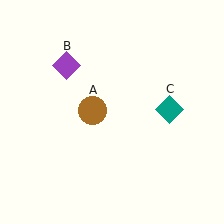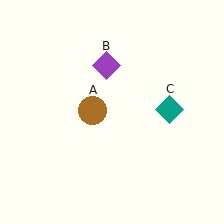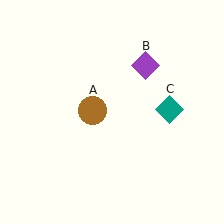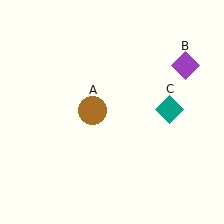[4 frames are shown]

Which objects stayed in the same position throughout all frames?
Brown circle (object A) and teal diamond (object C) remained stationary.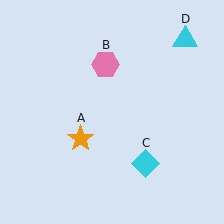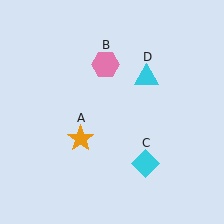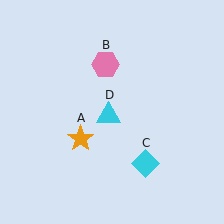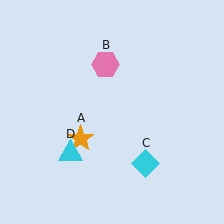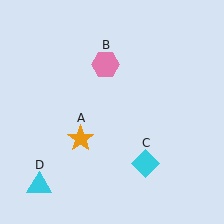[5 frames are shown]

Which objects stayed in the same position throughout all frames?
Orange star (object A) and pink hexagon (object B) and cyan diamond (object C) remained stationary.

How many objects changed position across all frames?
1 object changed position: cyan triangle (object D).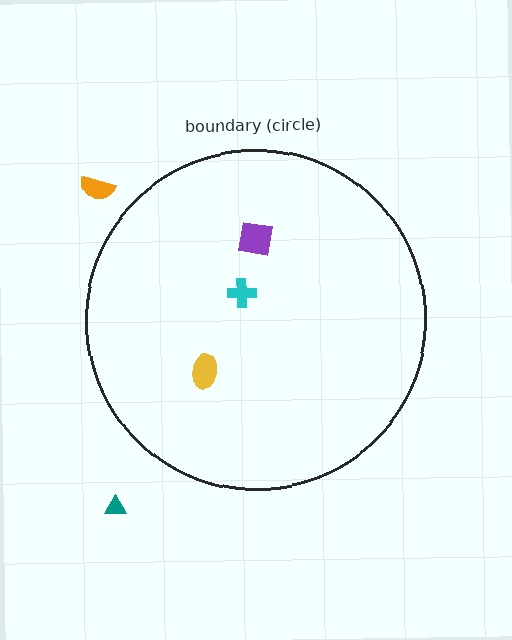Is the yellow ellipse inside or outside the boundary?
Inside.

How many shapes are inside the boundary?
3 inside, 2 outside.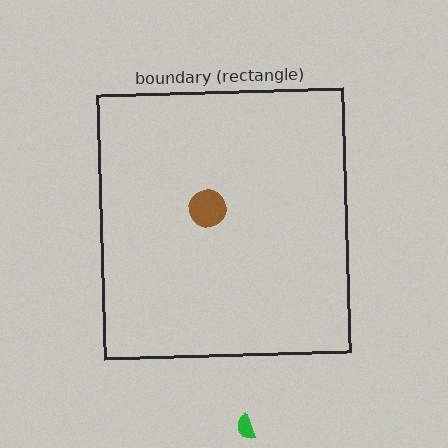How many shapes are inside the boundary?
1 inside, 1 outside.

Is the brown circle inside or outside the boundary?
Inside.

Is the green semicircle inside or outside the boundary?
Outside.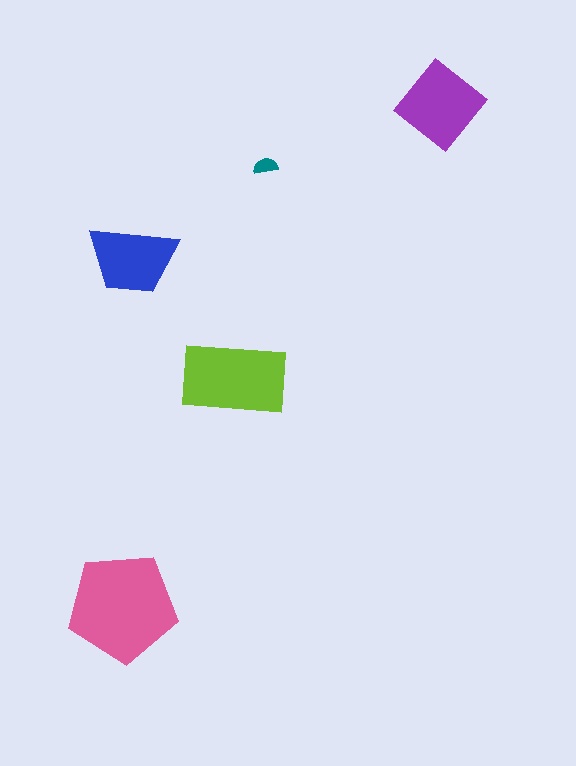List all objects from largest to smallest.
The pink pentagon, the lime rectangle, the purple diamond, the blue trapezoid, the teal semicircle.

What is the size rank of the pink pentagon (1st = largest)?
1st.